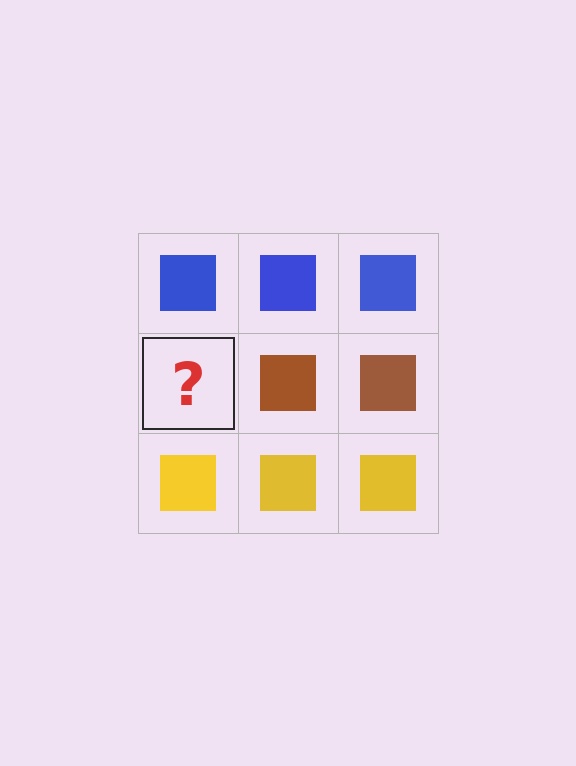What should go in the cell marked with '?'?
The missing cell should contain a brown square.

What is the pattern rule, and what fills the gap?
The rule is that each row has a consistent color. The gap should be filled with a brown square.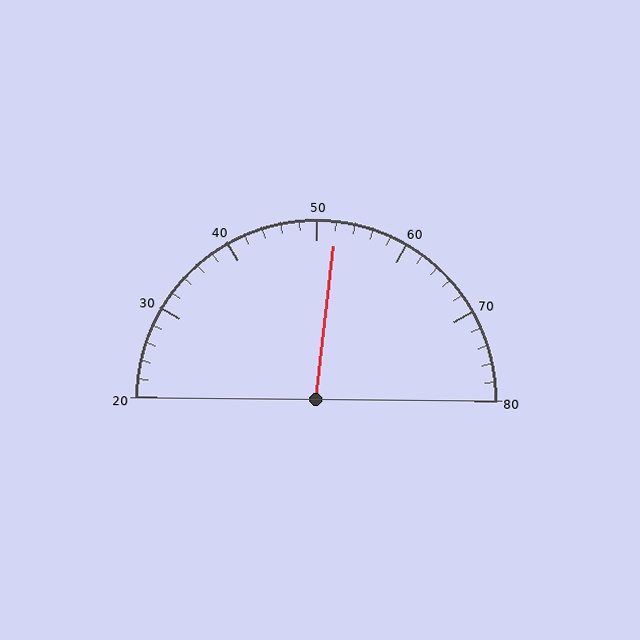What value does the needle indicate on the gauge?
The needle indicates approximately 52.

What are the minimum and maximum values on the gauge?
The gauge ranges from 20 to 80.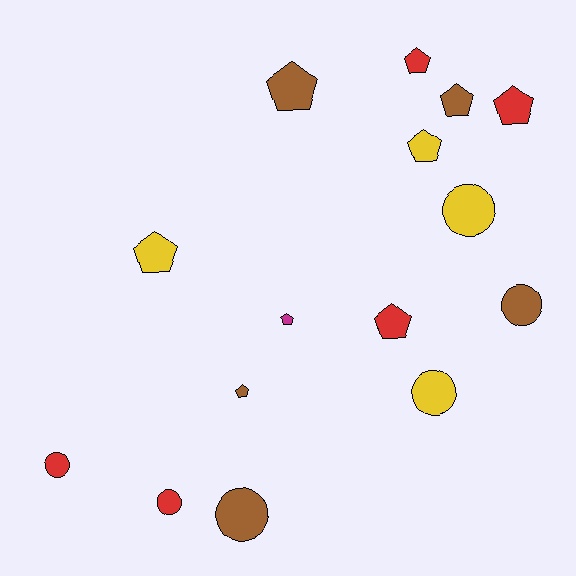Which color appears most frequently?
Brown, with 5 objects.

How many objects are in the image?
There are 15 objects.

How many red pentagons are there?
There are 3 red pentagons.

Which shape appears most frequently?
Pentagon, with 9 objects.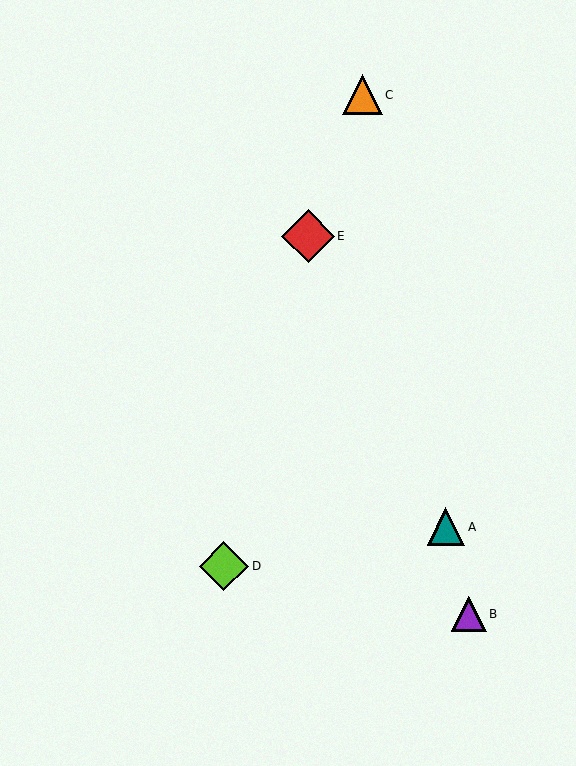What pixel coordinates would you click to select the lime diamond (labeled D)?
Click at (224, 566) to select the lime diamond D.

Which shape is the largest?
The red diamond (labeled E) is the largest.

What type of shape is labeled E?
Shape E is a red diamond.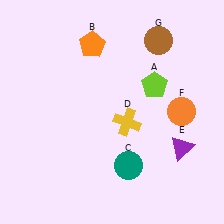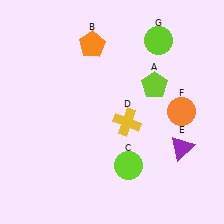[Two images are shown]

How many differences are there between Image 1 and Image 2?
There are 2 differences between the two images.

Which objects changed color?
C changed from teal to lime. G changed from brown to lime.